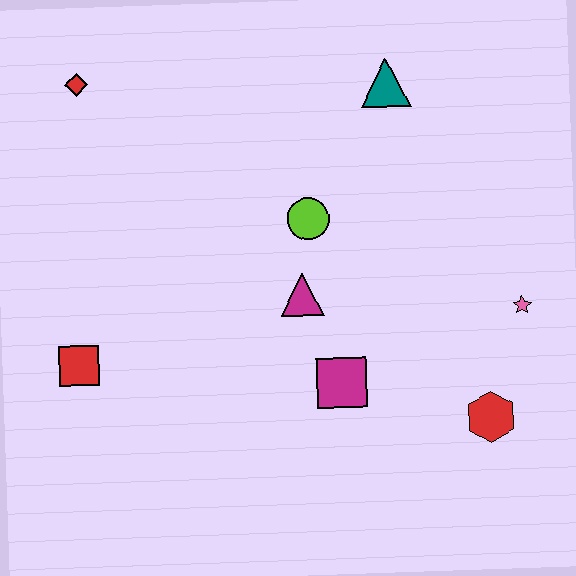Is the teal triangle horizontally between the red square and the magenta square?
No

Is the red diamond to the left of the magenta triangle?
Yes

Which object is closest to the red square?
The magenta triangle is closest to the red square.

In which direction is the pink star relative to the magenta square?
The pink star is to the right of the magenta square.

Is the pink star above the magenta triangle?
No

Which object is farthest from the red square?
The pink star is farthest from the red square.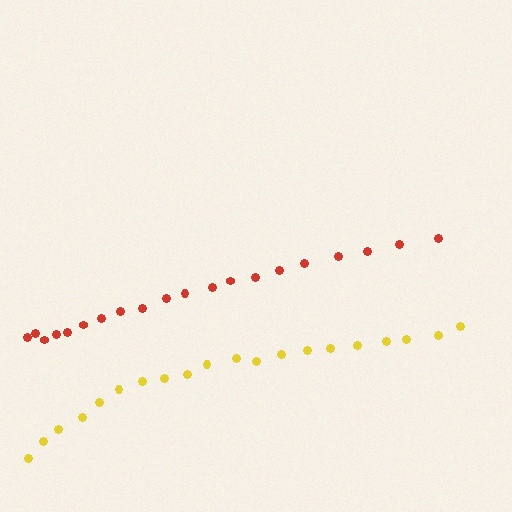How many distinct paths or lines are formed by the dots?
There are 2 distinct paths.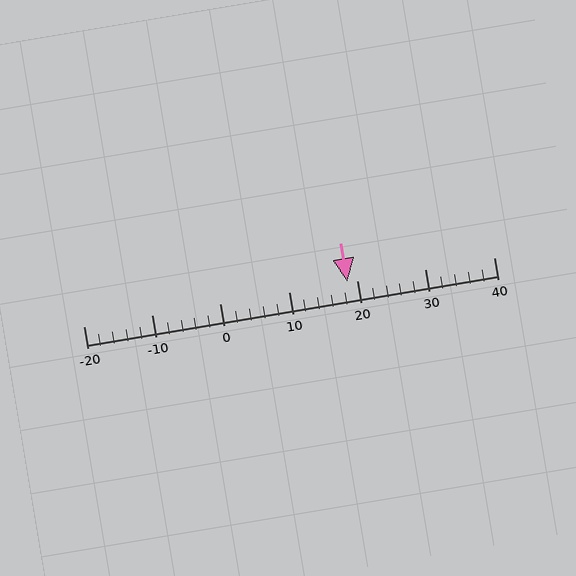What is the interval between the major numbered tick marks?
The major tick marks are spaced 10 units apart.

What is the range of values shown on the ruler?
The ruler shows values from -20 to 40.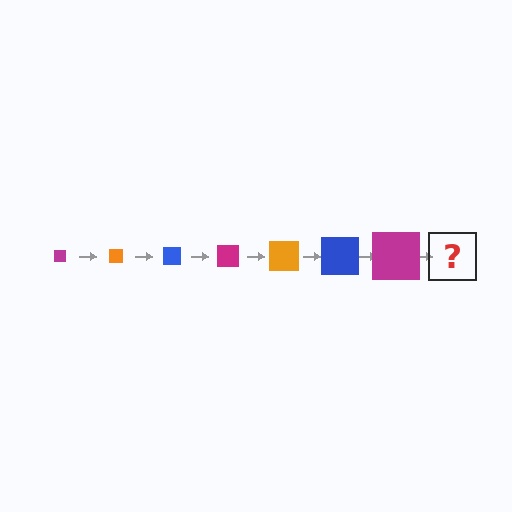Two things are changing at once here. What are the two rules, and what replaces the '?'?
The two rules are that the square grows larger each step and the color cycles through magenta, orange, and blue. The '?' should be an orange square, larger than the previous one.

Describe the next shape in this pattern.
It should be an orange square, larger than the previous one.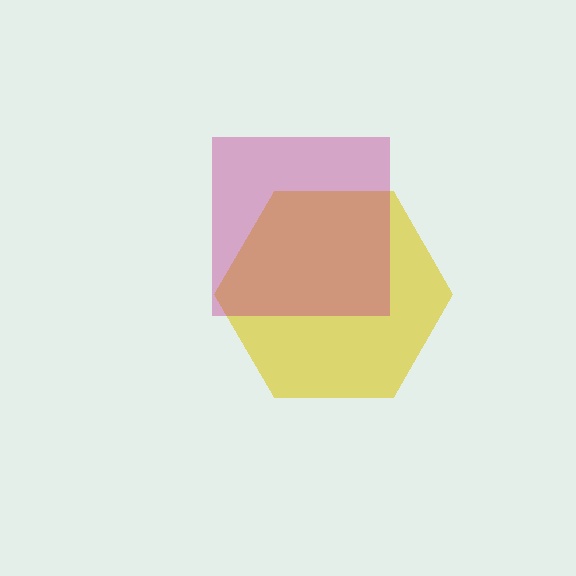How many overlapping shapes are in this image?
There are 2 overlapping shapes in the image.